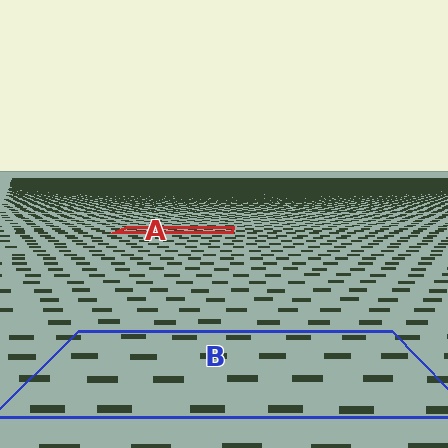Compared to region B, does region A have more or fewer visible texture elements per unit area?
Region A has more texture elements per unit area — they are packed more densely because it is farther away.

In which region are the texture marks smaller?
The texture marks are smaller in region A, because it is farther away.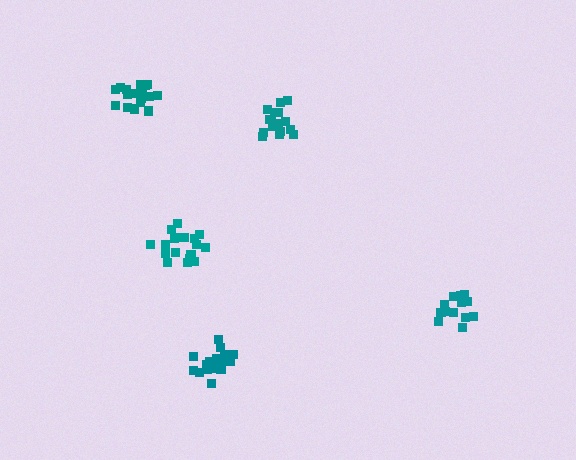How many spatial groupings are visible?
There are 5 spatial groupings.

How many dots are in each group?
Group 1: 16 dots, Group 2: 13 dots, Group 3: 18 dots, Group 4: 19 dots, Group 5: 18 dots (84 total).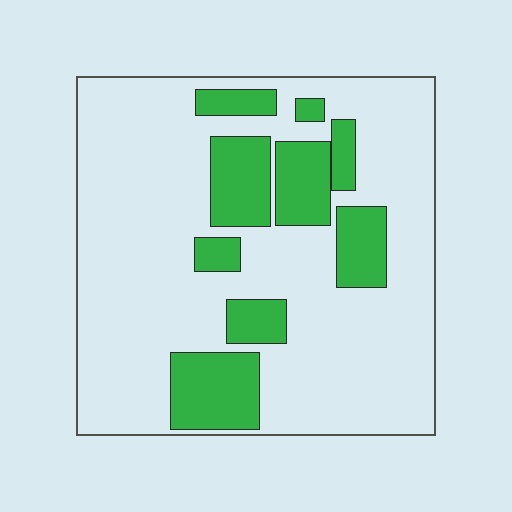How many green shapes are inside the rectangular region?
9.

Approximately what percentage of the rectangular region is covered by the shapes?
Approximately 25%.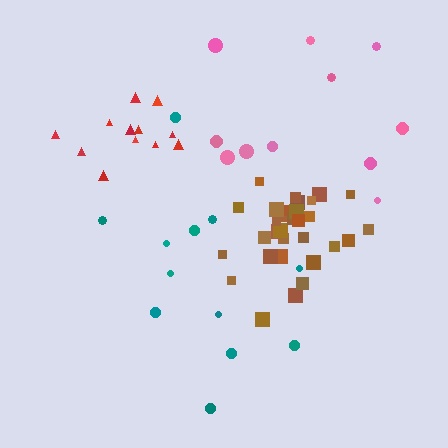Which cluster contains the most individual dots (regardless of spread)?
Brown (33).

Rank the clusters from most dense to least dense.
brown, red, pink, teal.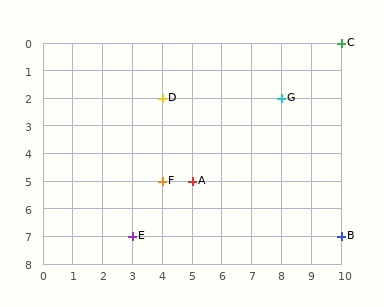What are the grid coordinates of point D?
Point D is at grid coordinates (4, 2).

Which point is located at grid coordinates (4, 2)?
Point D is at (4, 2).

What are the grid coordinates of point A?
Point A is at grid coordinates (5, 5).